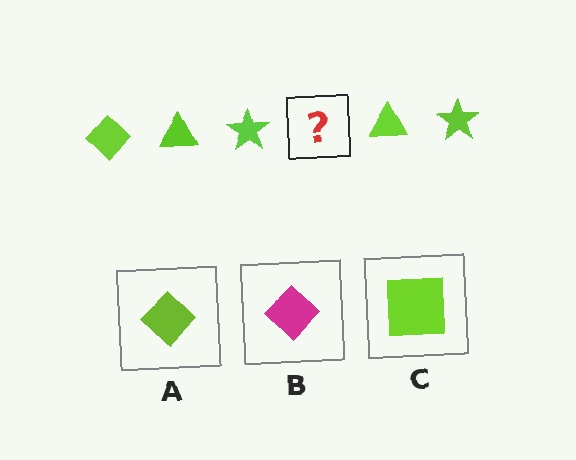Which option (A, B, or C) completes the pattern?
A.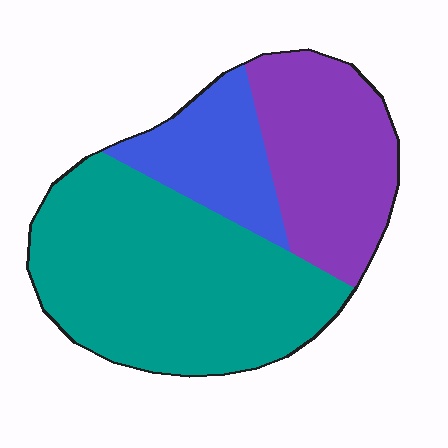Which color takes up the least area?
Blue, at roughly 15%.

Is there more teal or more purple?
Teal.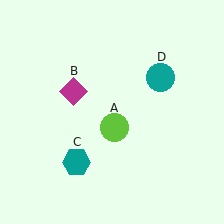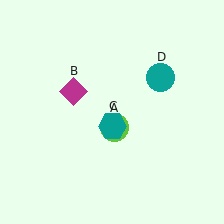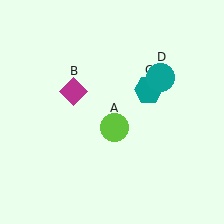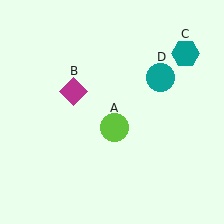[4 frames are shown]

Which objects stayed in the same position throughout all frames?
Lime circle (object A) and magenta diamond (object B) and teal circle (object D) remained stationary.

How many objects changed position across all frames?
1 object changed position: teal hexagon (object C).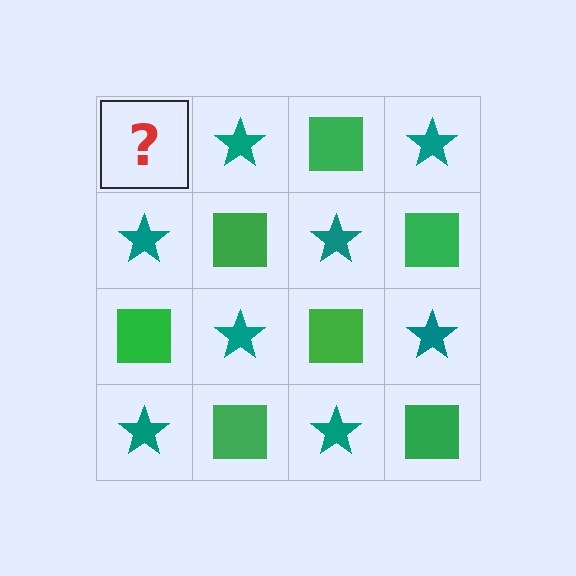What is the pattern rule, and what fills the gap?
The rule is that it alternates green square and teal star in a checkerboard pattern. The gap should be filled with a green square.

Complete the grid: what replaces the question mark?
The question mark should be replaced with a green square.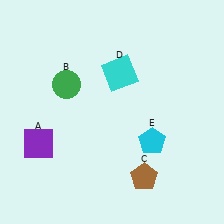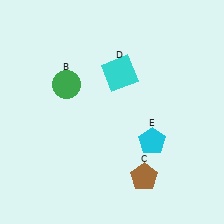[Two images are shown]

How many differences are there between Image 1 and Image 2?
There is 1 difference between the two images.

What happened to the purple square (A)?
The purple square (A) was removed in Image 2. It was in the bottom-left area of Image 1.